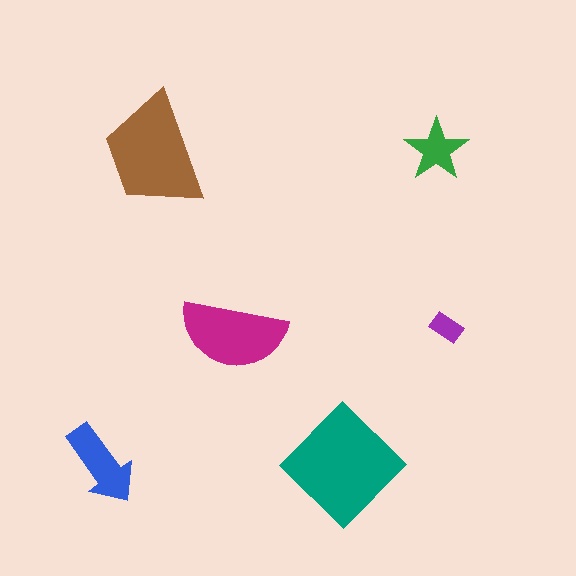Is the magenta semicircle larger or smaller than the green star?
Larger.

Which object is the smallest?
The purple rectangle.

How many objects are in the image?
There are 6 objects in the image.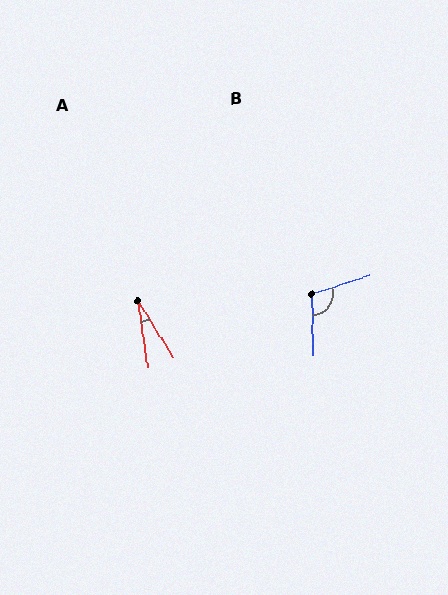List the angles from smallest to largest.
A (23°), B (106°).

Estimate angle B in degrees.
Approximately 106 degrees.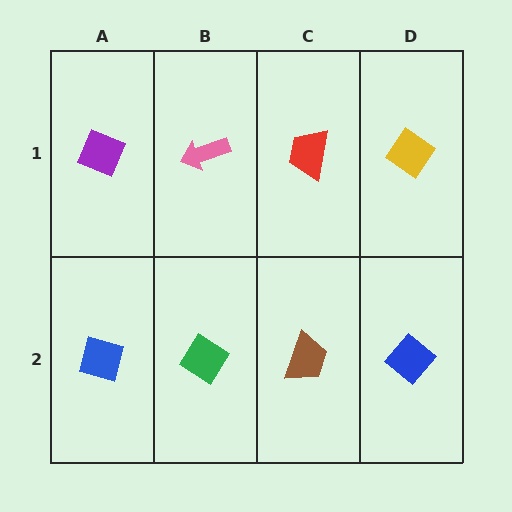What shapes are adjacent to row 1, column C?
A brown trapezoid (row 2, column C), a pink arrow (row 1, column B), a yellow diamond (row 1, column D).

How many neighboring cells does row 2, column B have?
3.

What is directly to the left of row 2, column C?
A green diamond.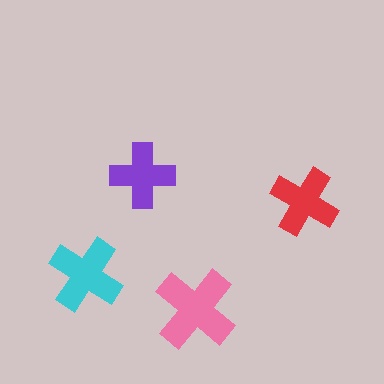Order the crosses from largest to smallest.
the pink one, the cyan one, the red one, the purple one.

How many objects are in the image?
There are 4 objects in the image.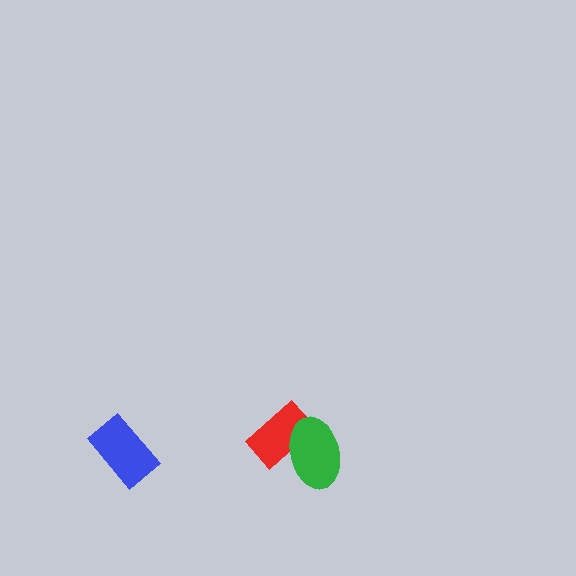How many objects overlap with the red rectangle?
1 object overlaps with the red rectangle.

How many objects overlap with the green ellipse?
1 object overlaps with the green ellipse.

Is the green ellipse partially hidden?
No, no other shape covers it.